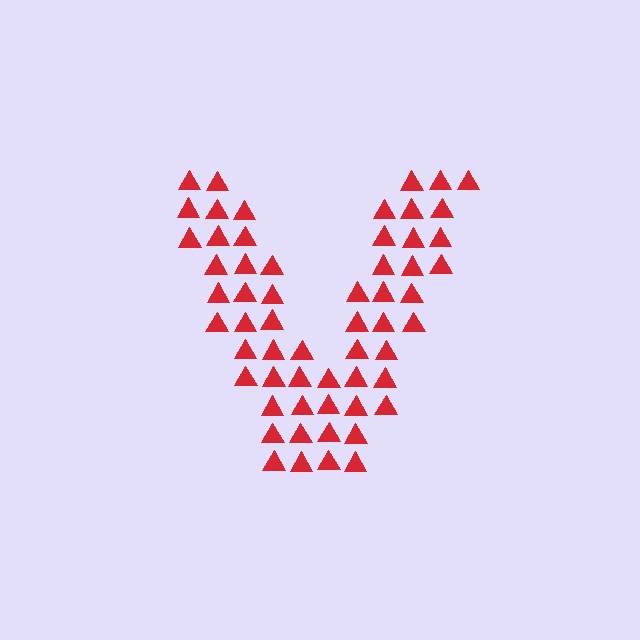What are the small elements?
The small elements are triangles.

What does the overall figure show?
The overall figure shows the letter V.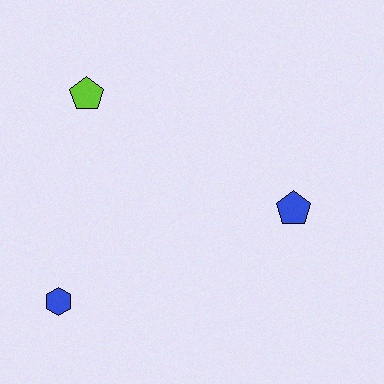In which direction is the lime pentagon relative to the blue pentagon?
The lime pentagon is to the left of the blue pentagon.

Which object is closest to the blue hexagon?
The lime pentagon is closest to the blue hexagon.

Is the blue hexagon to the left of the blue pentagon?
Yes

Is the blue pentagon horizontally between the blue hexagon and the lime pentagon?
No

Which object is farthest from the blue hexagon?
The blue pentagon is farthest from the blue hexagon.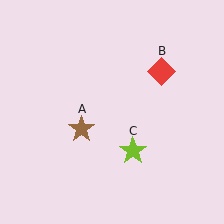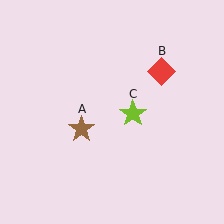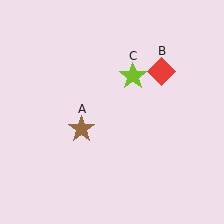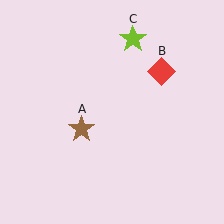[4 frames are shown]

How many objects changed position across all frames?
1 object changed position: lime star (object C).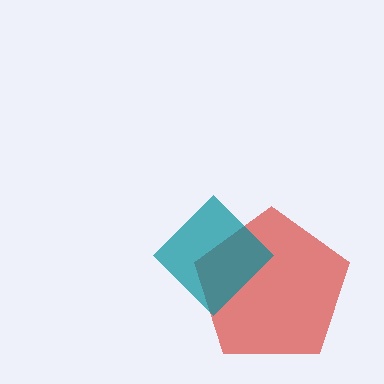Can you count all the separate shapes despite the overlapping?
Yes, there are 2 separate shapes.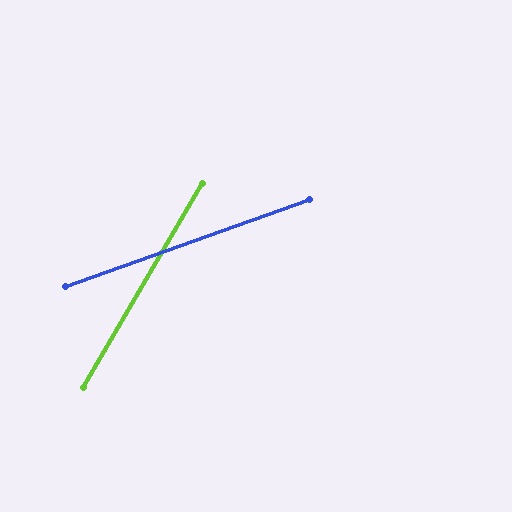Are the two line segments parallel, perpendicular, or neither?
Neither parallel nor perpendicular — they differ by about 40°.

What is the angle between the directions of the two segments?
Approximately 40 degrees.